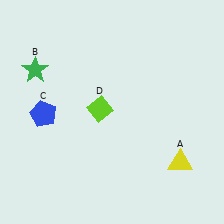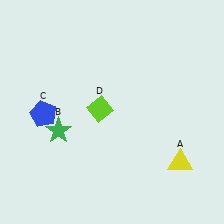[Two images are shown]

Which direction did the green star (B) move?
The green star (B) moved down.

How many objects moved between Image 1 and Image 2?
1 object moved between the two images.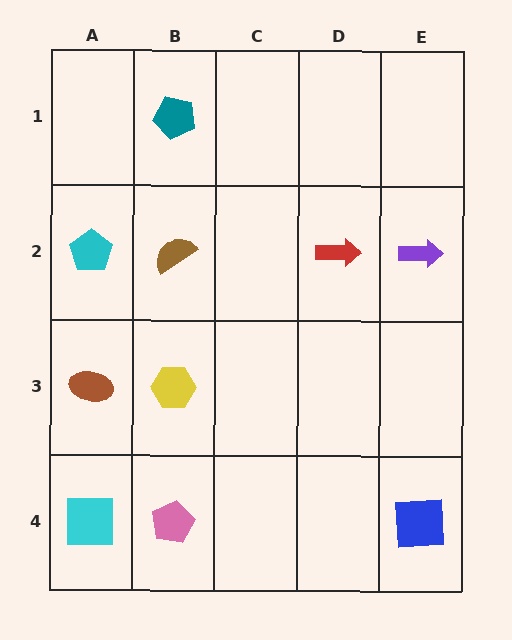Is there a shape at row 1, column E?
No, that cell is empty.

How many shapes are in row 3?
2 shapes.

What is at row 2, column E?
A purple arrow.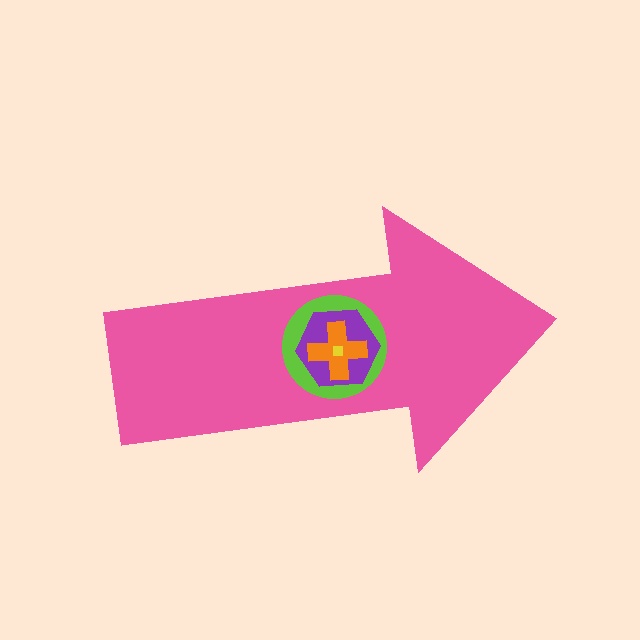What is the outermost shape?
The pink arrow.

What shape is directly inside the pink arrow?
The lime circle.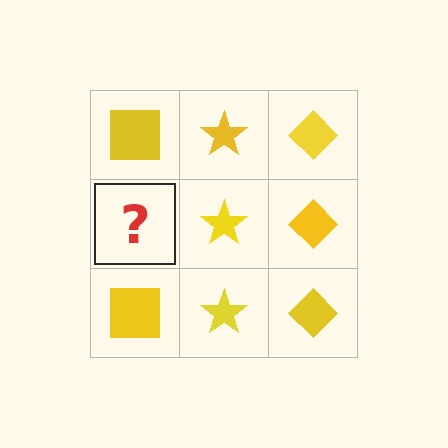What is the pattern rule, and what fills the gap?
The rule is that each column has a consistent shape. The gap should be filled with a yellow square.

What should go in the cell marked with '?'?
The missing cell should contain a yellow square.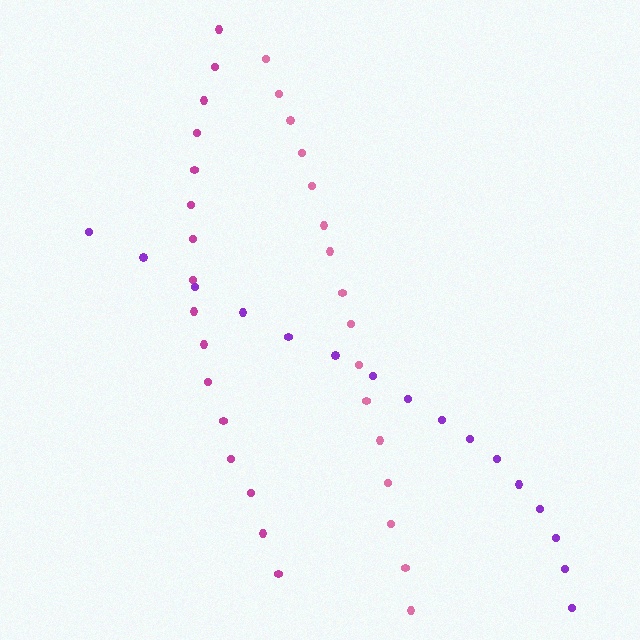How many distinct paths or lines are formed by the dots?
There are 3 distinct paths.